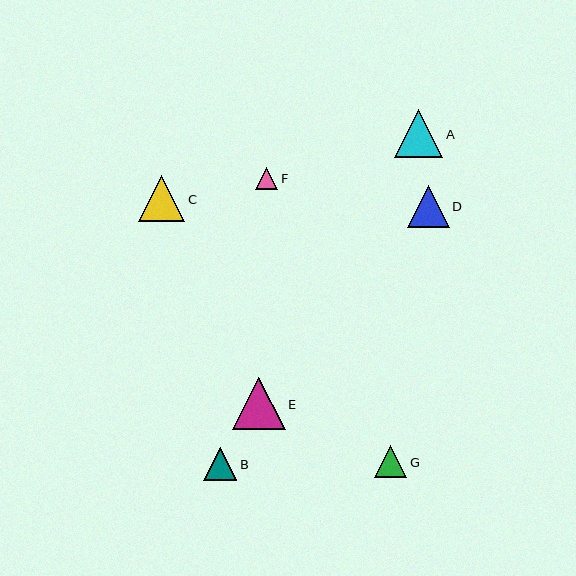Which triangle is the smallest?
Triangle F is the smallest with a size of approximately 22 pixels.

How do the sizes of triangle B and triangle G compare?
Triangle B and triangle G are approximately the same size.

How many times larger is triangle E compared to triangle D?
Triangle E is approximately 1.3 times the size of triangle D.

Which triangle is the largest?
Triangle E is the largest with a size of approximately 52 pixels.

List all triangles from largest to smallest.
From largest to smallest: E, A, C, D, B, G, F.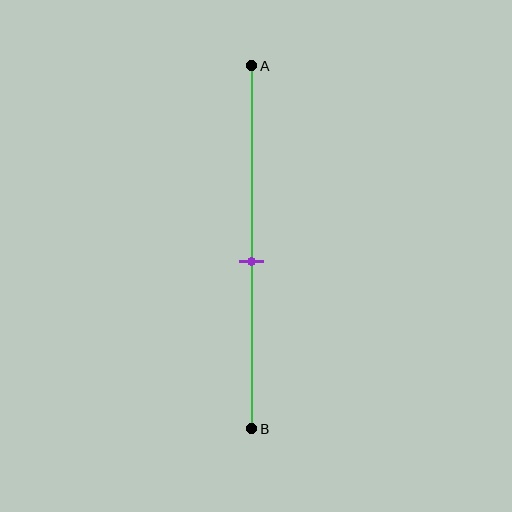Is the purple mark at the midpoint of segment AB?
No, the mark is at about 55% from A, not at the 50% midpoint.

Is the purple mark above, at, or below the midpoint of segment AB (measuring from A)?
The purple mark is below the midpoint of segment AB.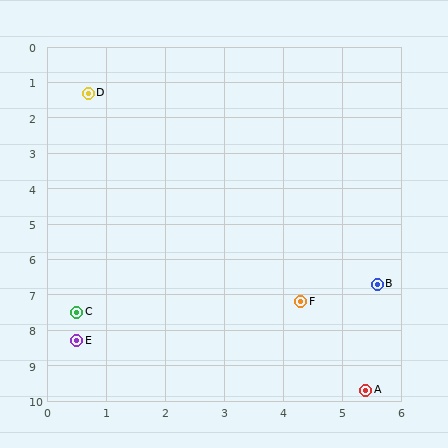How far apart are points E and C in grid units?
Points E and C are about 0.8 grid units apart.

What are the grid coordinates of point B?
Point B is at approximately (5.6, 6.7).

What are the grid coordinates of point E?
Point E is at approximately (0.5, 8.3).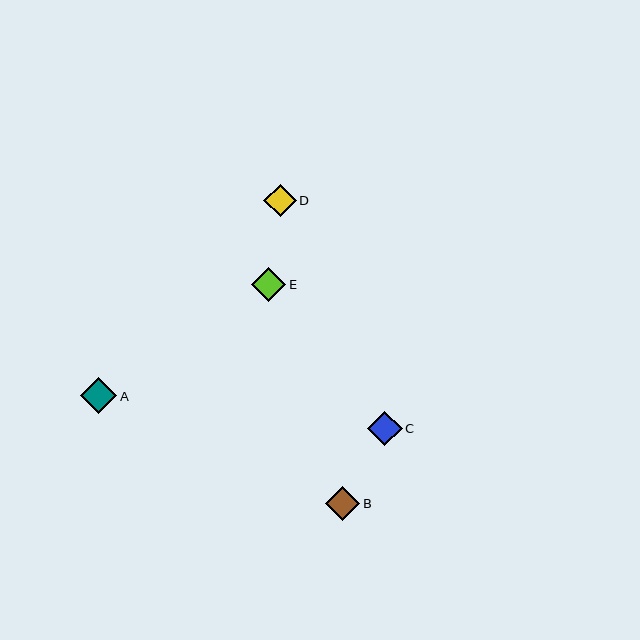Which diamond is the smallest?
Diamond D is the smallest with a size of approximately 32 pixels.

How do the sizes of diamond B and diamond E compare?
Diamond B and diamond E are approximately the same size.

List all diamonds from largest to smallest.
From largest to smallest: A, B, E, C, D.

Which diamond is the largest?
Diamond A is the largest with a size of approximately 36 pixels.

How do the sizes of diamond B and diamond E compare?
Diamond B and diamond E are approximately the same size.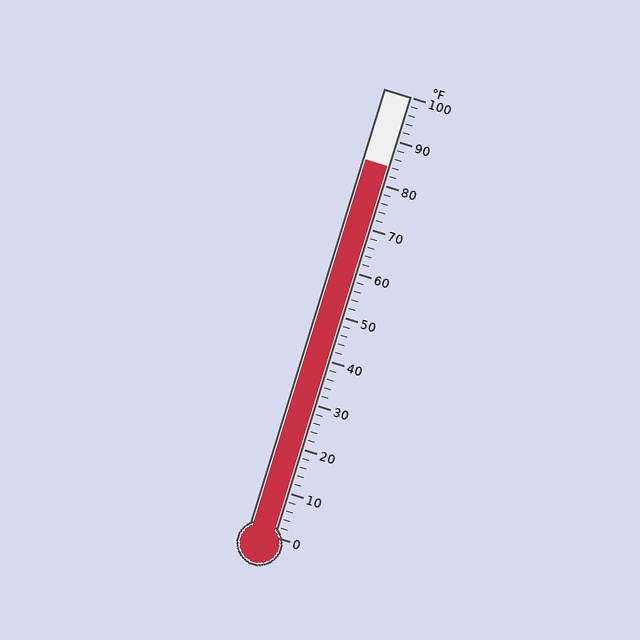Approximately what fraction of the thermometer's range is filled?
The thermometer is filled to approximately 85% of its range.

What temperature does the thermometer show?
The thermometer shows approximately 84°F.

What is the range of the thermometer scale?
The thermometer scale ranges from 0°F to 100°F.